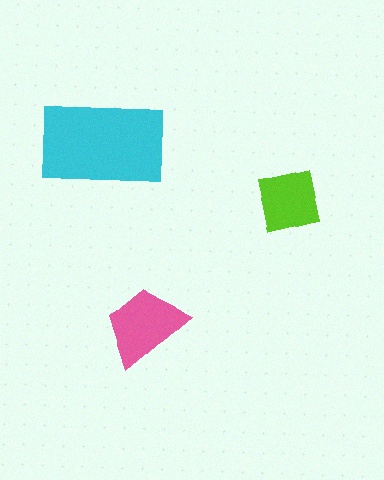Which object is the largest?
The cyan rectangle.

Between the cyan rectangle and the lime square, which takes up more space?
The cyan rectangle.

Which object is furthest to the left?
The cyan rectangle is leftmost.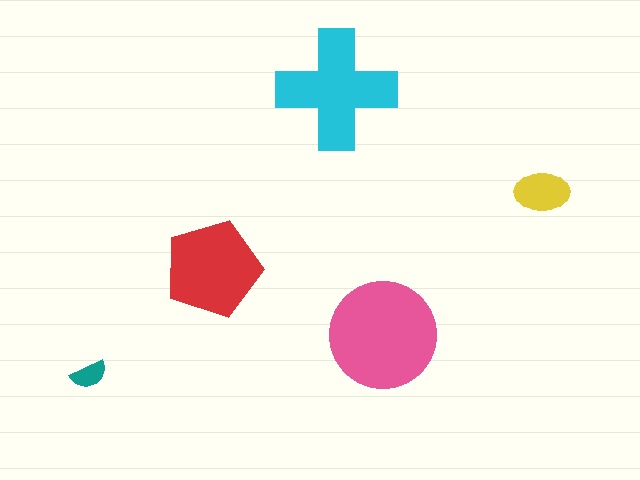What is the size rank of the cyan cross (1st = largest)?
2nd.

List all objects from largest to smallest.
The pink circle, the cyan cross, the red pentagon, the yellow ellipse, the teal semicircle.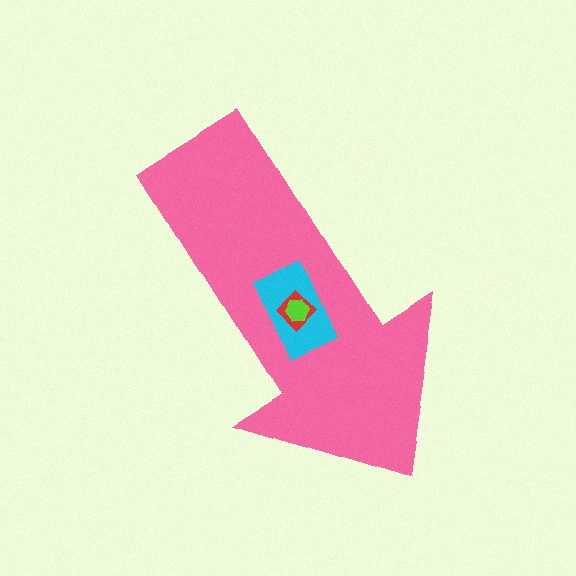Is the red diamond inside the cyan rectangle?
Yes.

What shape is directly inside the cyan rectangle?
The red diamond.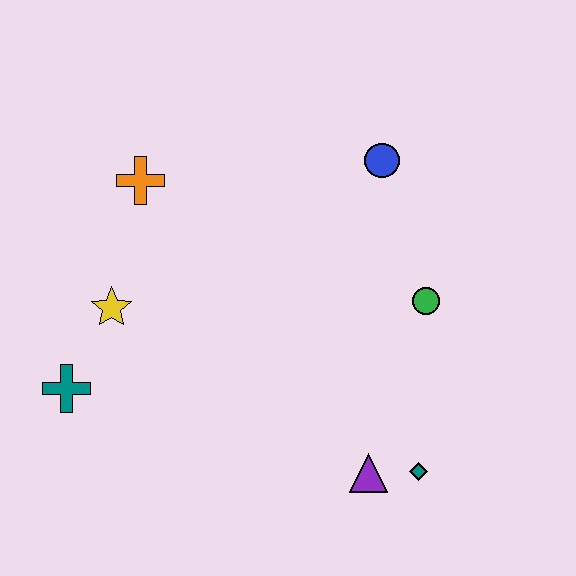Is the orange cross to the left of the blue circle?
Yes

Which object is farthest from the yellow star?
The teal diamond is farthest from the yellow star.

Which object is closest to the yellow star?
The teal cross is closest to the yellow star.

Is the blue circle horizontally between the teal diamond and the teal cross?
Yes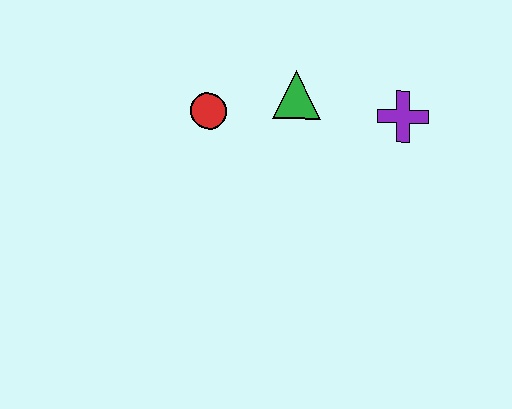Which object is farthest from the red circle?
The purple cross is farthest from the red circle.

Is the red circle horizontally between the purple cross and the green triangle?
No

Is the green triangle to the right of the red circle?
Yes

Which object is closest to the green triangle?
The red circle is closest to the green triangle.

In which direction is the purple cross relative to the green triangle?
The purple cross is to the right of the green triangle.